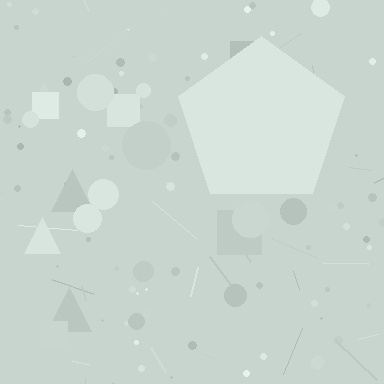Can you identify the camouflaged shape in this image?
The camouflaged shape is a pentagon.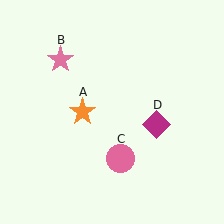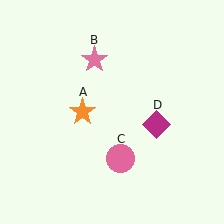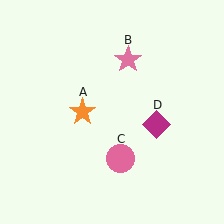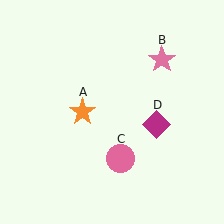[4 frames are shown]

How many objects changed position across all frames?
1 object changed position: pink star (object B).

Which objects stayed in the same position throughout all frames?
Orange star (object A) and pink circle (object C) and magenta diamond (object D) remained stationary.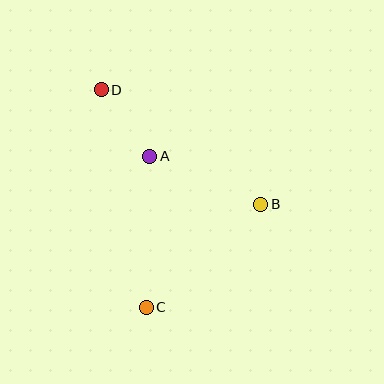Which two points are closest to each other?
Points A and D are closest to each other.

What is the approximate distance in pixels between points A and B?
The distance between A and B is approximately 121 pixels.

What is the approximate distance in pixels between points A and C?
The distance between A and C is approximately 151 pixels.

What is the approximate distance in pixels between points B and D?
The distance between B and D is approximately 196 pixels.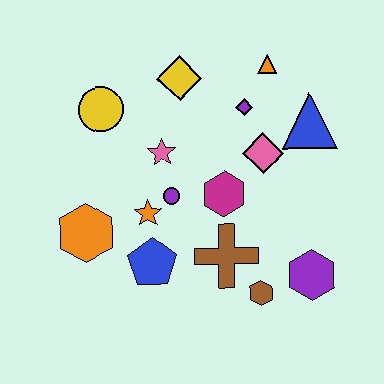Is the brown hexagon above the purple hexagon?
No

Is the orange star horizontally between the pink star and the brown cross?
No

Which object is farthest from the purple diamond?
The orange hexagon is farthest from the purple diamond.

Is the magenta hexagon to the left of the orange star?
No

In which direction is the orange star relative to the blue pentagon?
The orange star is above the blue pentagon.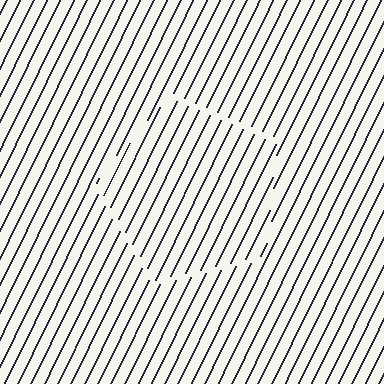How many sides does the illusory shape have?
5 sides — the line-ends trace a pentagon.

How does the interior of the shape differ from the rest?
The interior of the shape contains the same grating, shifted by half a period — the contour is defined by the phase discontinuity where line-ends from the inner and outer gratings abut.